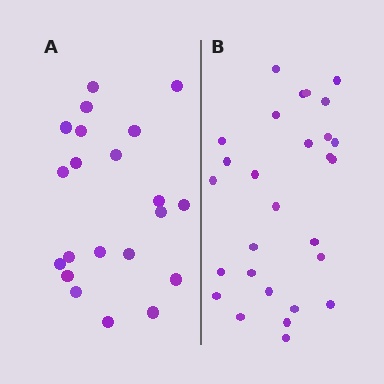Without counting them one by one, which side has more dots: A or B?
Region B (the right region) has more dots.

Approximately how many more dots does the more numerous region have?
Region B has roughly 8 or so more dots than region A.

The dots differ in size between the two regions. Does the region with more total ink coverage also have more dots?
No. Region A has more total ink coverage because its dots are larger, but region B actually contains more individual dots. Total area can be misleading — the number of items is what matters here.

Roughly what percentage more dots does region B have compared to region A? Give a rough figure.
About 35% more.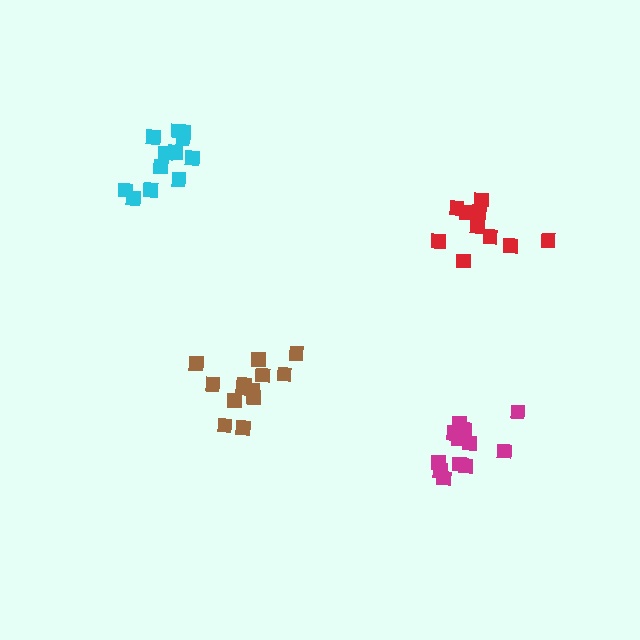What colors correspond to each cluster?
The clusters are colored: red, brown, cyan, magenta.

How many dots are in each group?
Group 1: 10 dots, Group 2: 13 dots, Group 3: 12 dots, Group 4: 13 dots (48 total).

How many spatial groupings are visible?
There are 4 spatial groupings.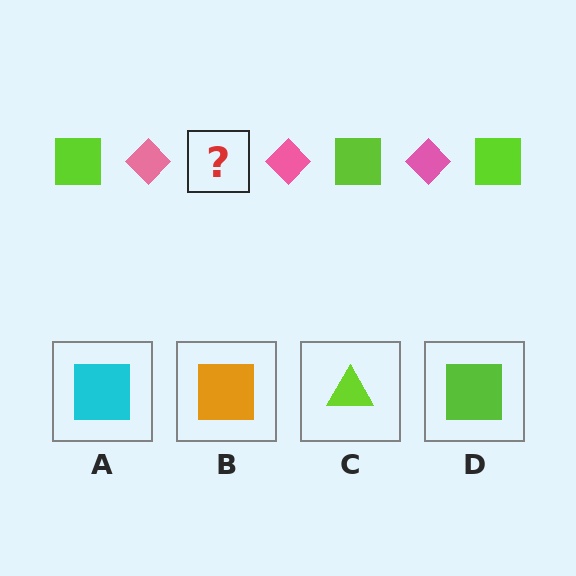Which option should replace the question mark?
Option D.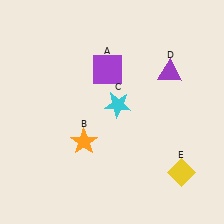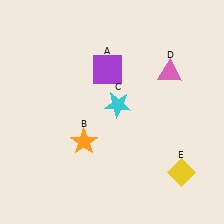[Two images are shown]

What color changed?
The triangle (D) changed from purple in Image 1 to pink in Image 2.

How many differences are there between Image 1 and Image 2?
There is 1 difference between the two images.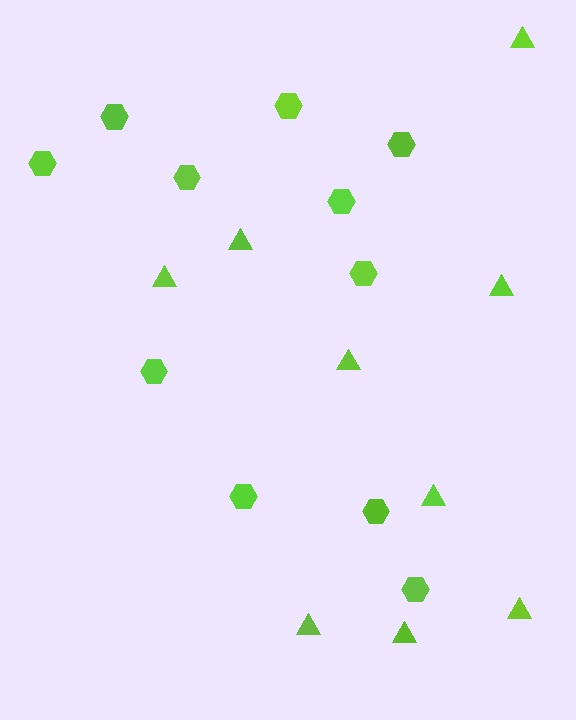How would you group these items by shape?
There are 2 groups: one group of hexagons (11) and one group of triangles (9).